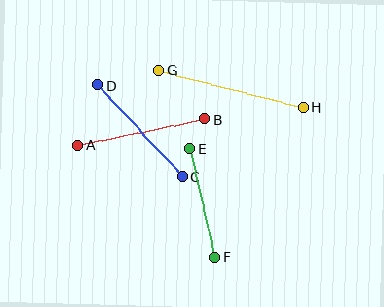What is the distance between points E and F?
The distance is approximately 111 pixels.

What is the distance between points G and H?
The distance is approximately 150 pixels.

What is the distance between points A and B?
The distance is approximately 129 pixels.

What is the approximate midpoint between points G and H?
The midpoint is at approximately (231, 89) pixels.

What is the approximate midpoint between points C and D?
The midpoint is at approximately (140, 131) pixels.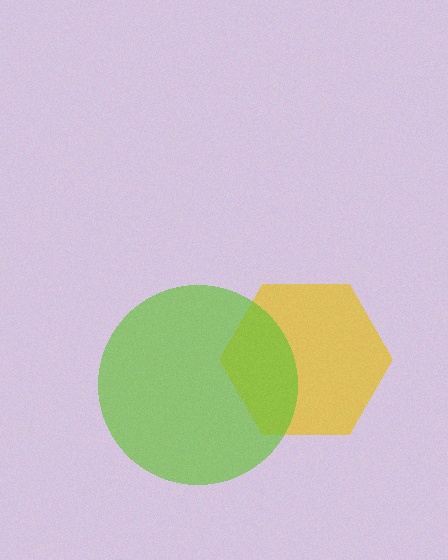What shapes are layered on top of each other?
The layered shapes are: a yellow hexagon, a lime circle.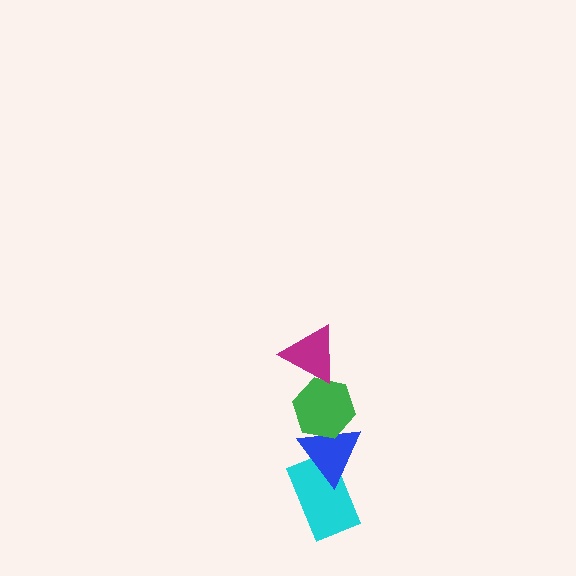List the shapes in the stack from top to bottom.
From top to bottom: the magenta triangle, the green hexagon, the blue triangle, the cyan rectangle.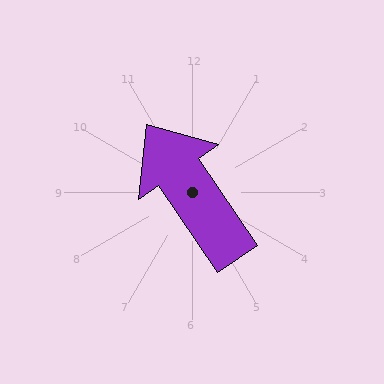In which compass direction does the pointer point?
Northwest.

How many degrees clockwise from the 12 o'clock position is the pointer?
Approximately 326 degrees.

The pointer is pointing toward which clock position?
Roughly 11 o'clock.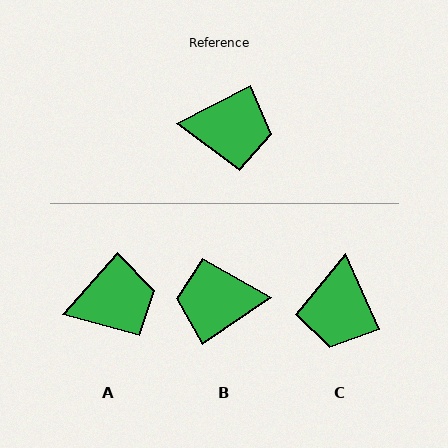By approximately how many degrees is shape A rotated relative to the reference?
Approximately 22 degrees counter-clockwise.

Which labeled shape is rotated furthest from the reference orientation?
B, about 173 degrees away.